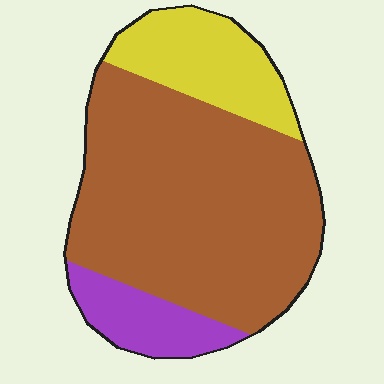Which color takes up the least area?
Purple, at roughly 10%.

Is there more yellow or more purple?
Yellow.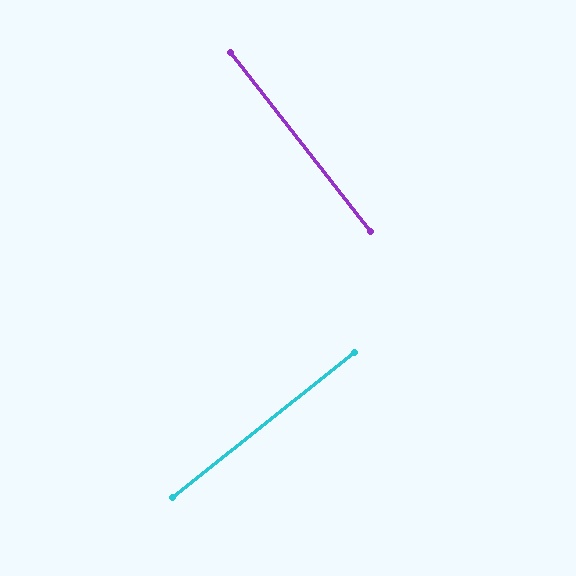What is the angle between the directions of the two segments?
Approximately 90 degrees.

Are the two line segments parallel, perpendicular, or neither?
Perpendicular — they meet at approximately 90°.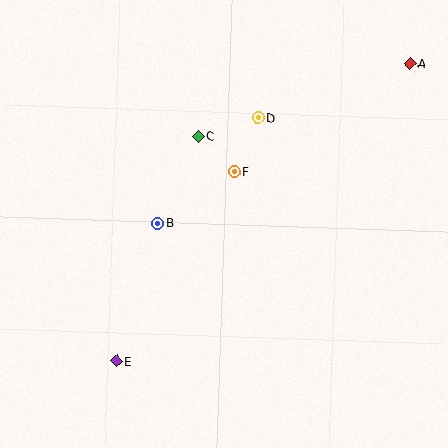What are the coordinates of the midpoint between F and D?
The midpoint between F and D is at (246, 145).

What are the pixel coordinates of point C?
Point C is at (198, 136).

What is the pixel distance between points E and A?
The distance between E and A is 418 pixels.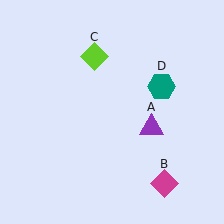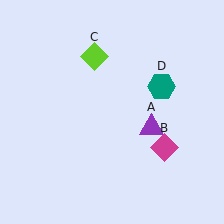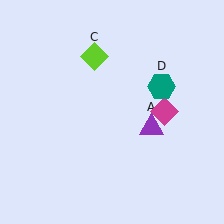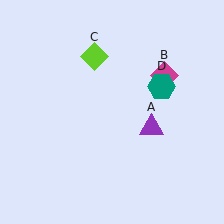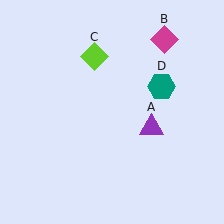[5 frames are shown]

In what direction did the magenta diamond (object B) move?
The magenta diamond (object B) moved up.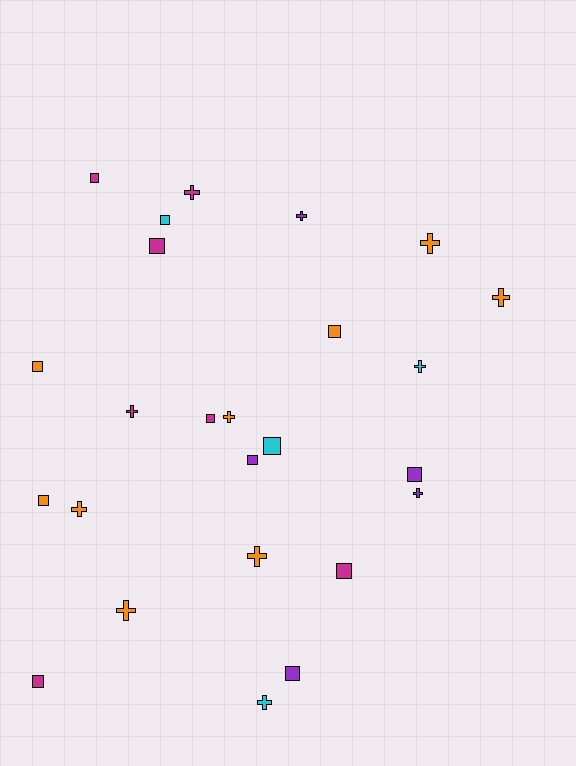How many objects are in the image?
There are 25 objects.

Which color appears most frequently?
Orange, with 9 objects.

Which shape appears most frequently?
Square, with 13 objects.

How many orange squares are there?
There are 3 orange squares.